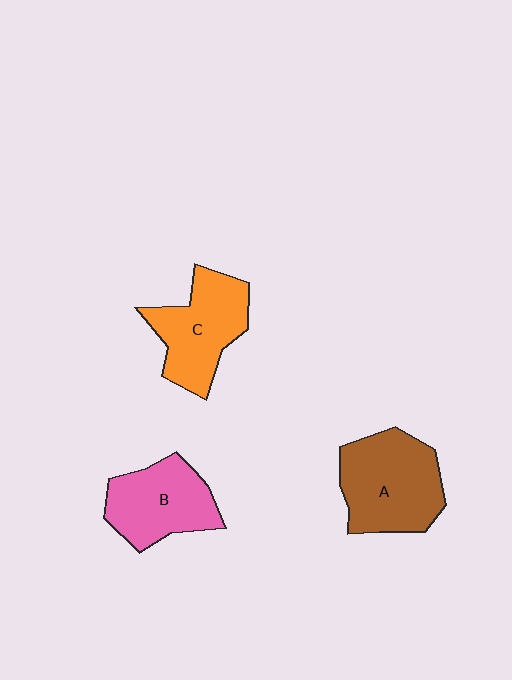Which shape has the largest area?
Shape A (brown).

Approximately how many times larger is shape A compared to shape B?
Approximately 1.2 times.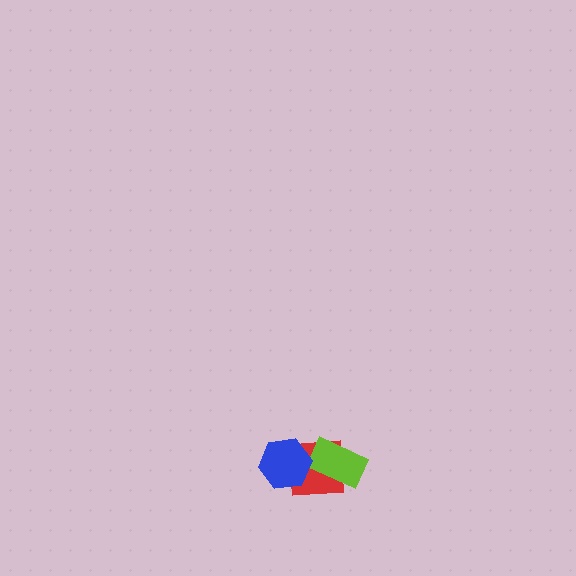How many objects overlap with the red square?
2 objects overlap with the red square.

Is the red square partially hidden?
Yes, it is partially covered by another shape.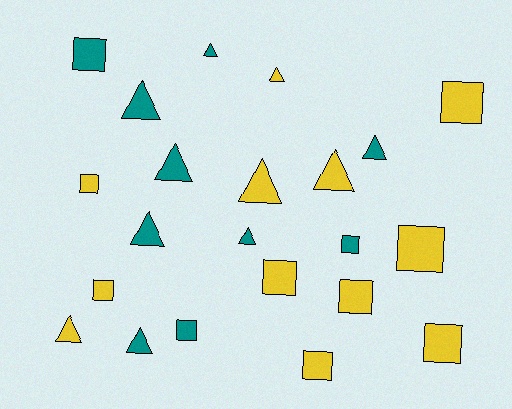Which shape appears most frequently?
Square, with 11 objects.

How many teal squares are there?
There are 3 teal squares.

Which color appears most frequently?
Yellow, with 12 objects.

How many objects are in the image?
There are 22 objects.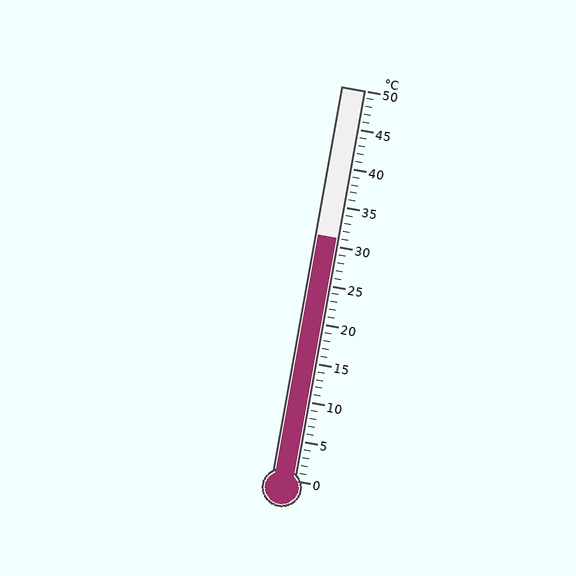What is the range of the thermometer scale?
The thermometer scale ranges from 0°C to 50°C.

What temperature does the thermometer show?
The thermometer shows approximately 31°C.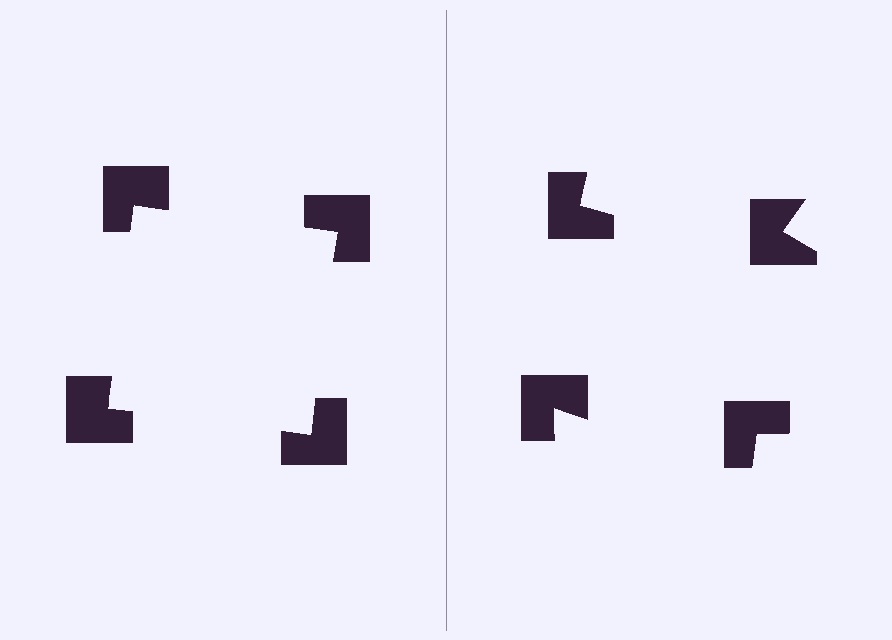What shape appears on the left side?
An illusory square.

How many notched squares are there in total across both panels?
8 — 4 on each side.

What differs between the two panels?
The notched squares are positioned identically on both sides; only the wedge orientations differ. On the left they align to a square; on the right they are misaligned.